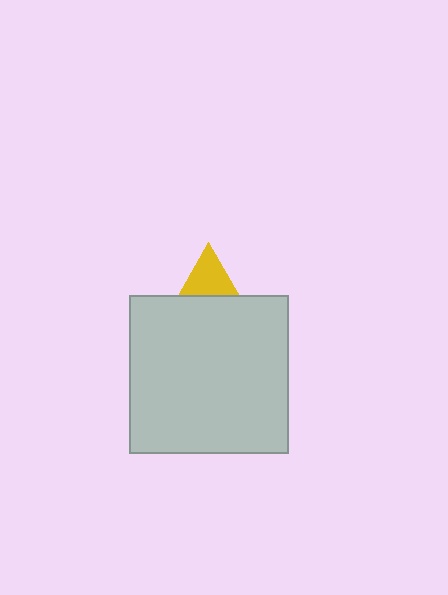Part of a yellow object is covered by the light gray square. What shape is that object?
It is a triangle.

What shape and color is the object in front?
The object in front is a light gray square.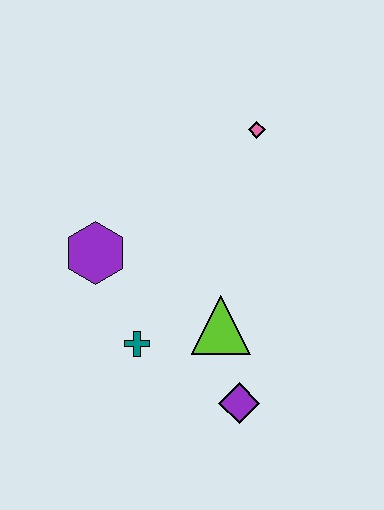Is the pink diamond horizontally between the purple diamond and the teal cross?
No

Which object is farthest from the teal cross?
The pink diamond is farthest from the teal cross.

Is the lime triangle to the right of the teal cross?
Yes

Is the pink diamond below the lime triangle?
No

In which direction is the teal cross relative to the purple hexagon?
The teal cross is below the purple hexagon.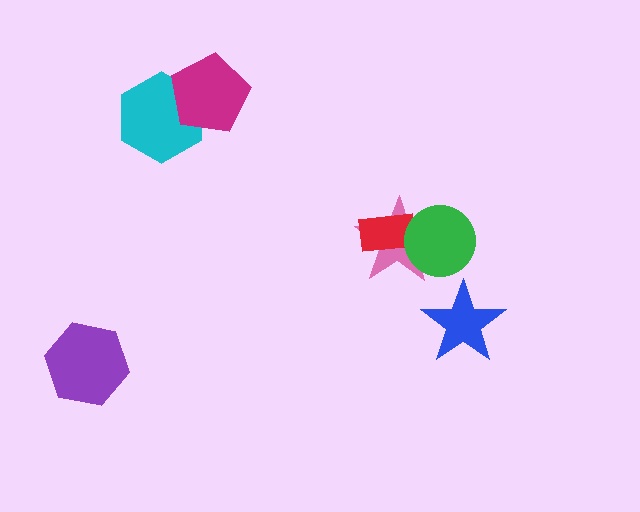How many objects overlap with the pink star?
2 objects overlap with the pink star.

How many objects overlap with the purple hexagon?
0 objects overlap with the purple hexagon.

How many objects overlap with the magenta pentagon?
1 object overlaps with the magenta pentagon.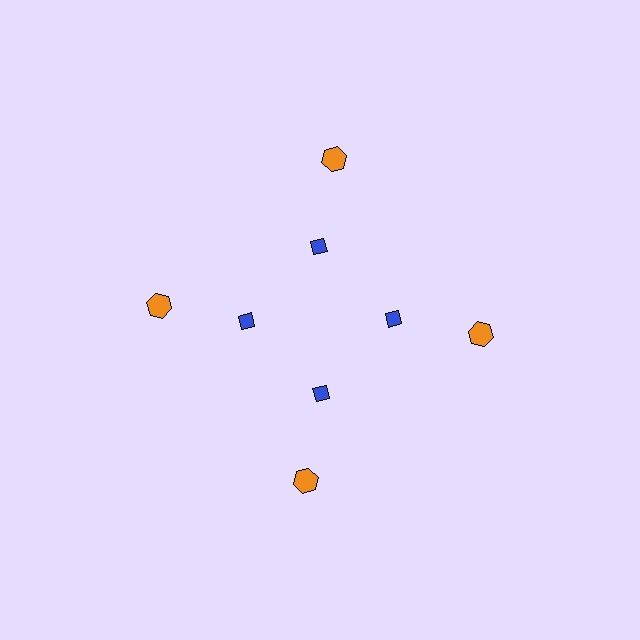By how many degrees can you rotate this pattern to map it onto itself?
The pattern maps onto itself every 90 degrees of rotation.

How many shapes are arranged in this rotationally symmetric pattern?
There are 8 shapes, arranged in 4 groups of 2.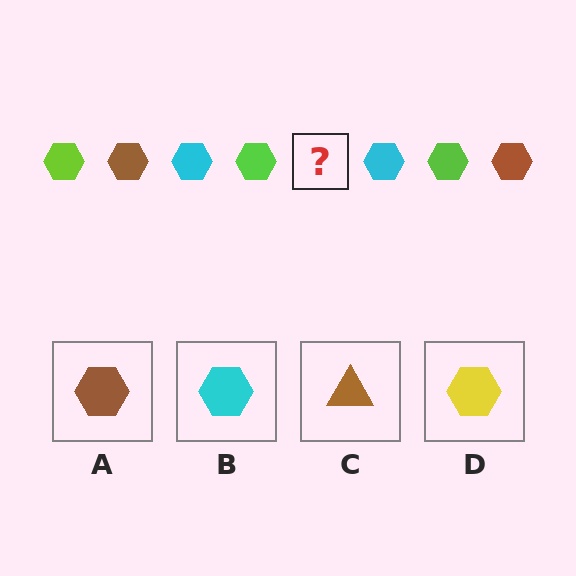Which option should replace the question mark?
Option A.